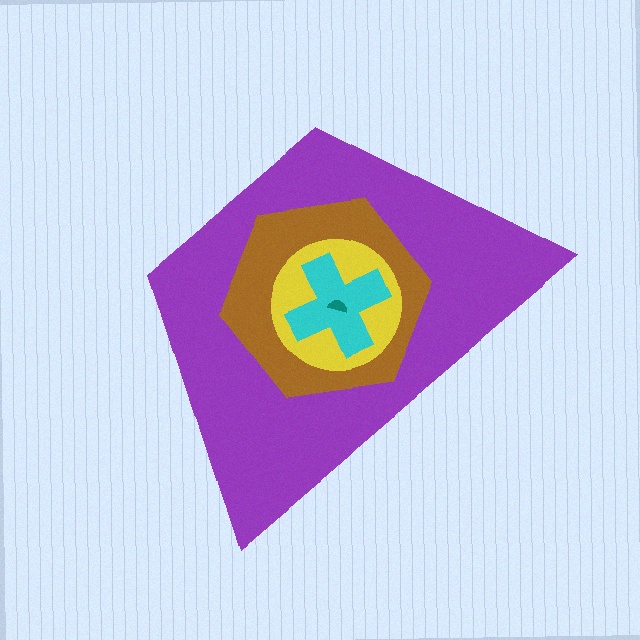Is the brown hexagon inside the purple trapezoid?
Yes.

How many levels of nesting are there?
5.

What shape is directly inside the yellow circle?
The cyan cross.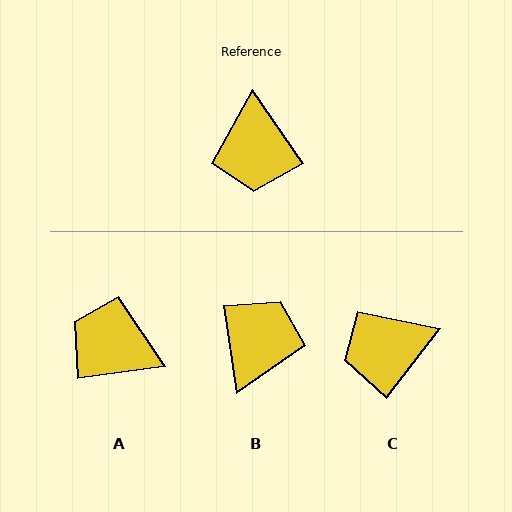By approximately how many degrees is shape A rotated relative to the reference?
Approximately 117 degrees clockwise.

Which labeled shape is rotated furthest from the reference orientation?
B, about 154 degrees away.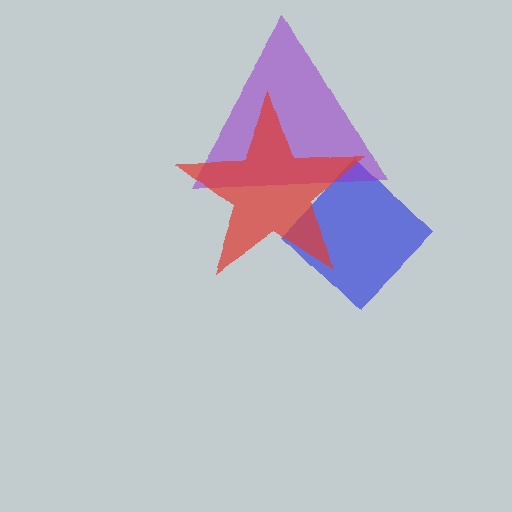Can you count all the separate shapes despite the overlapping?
Yes, there are 3 separate shapes.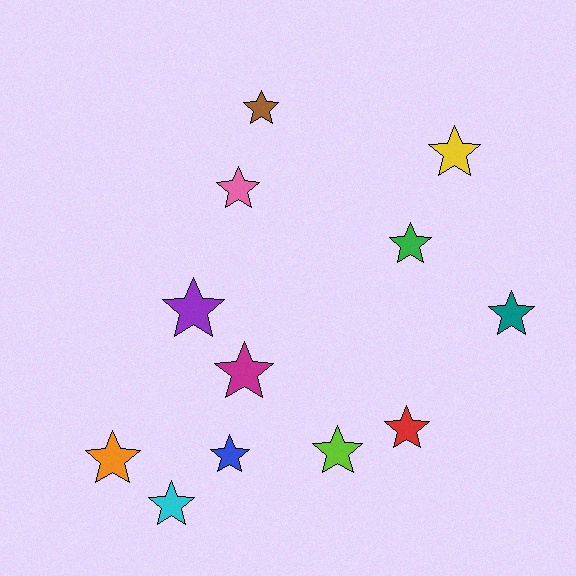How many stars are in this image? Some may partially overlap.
There are 12 stars.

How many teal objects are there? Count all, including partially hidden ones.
There is 1 teal object.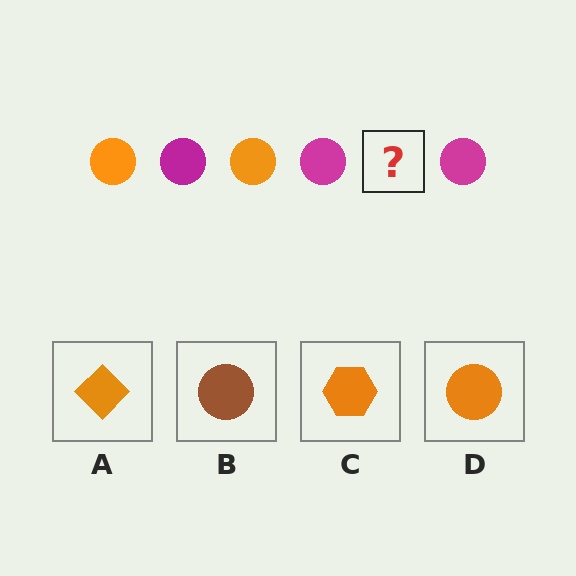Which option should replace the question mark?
Option D.